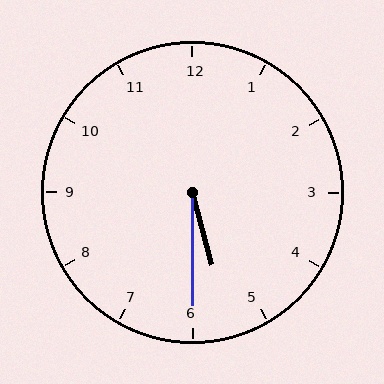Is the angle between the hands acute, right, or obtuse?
It is acute.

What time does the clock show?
5:30.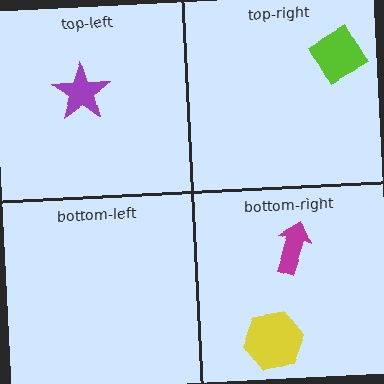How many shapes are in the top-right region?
1.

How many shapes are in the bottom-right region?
2.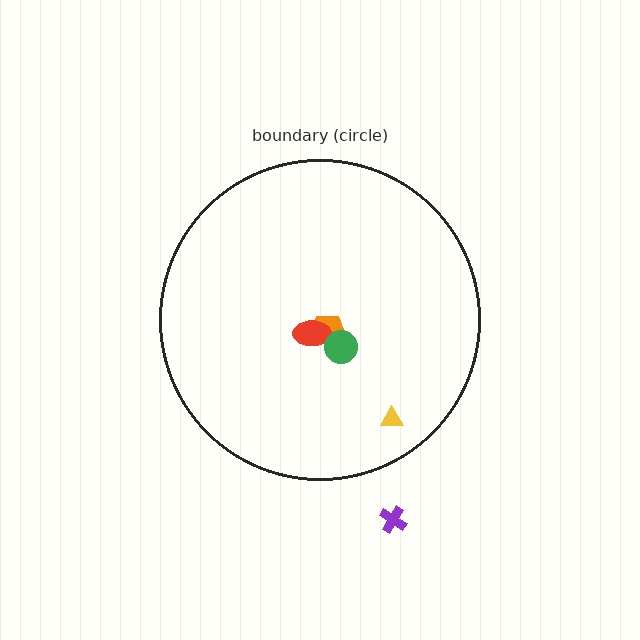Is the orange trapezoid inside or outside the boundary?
Inside.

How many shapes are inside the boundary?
4 inside, 1 outside.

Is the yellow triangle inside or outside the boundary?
Inside.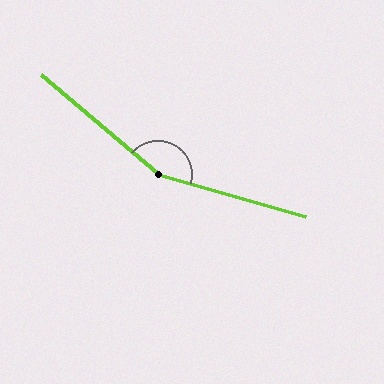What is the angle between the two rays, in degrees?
Approximately 156 degrees.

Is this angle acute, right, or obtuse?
It is obtuse.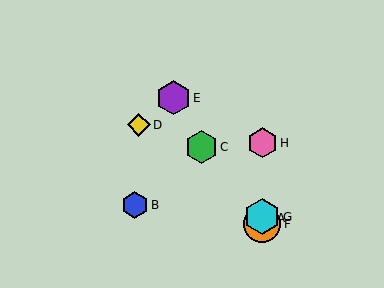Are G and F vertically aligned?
Yes, both are at x≈262.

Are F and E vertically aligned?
No, F is at x≈262 and E is at x≈173.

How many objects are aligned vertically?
4 objects (A, F, G, H) are aligned vertically.